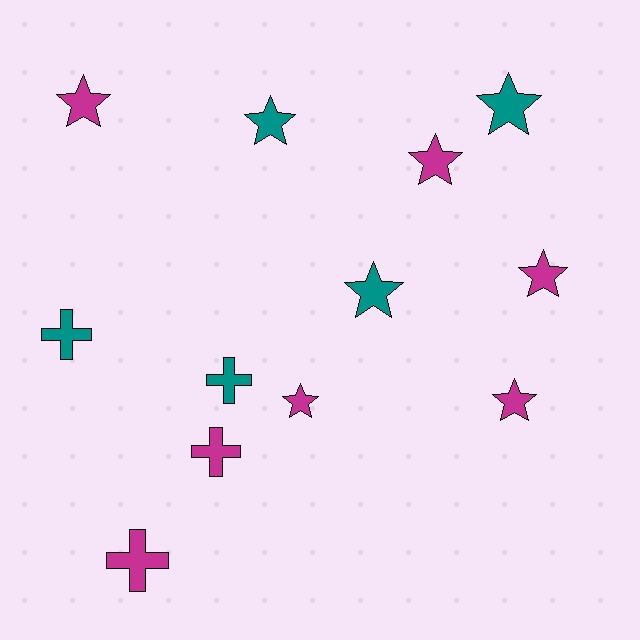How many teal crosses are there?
There are 2 teal crosses.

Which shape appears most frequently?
Star, with 8 objects.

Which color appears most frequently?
Magenta, with 7 objects.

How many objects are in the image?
There are 12 objects.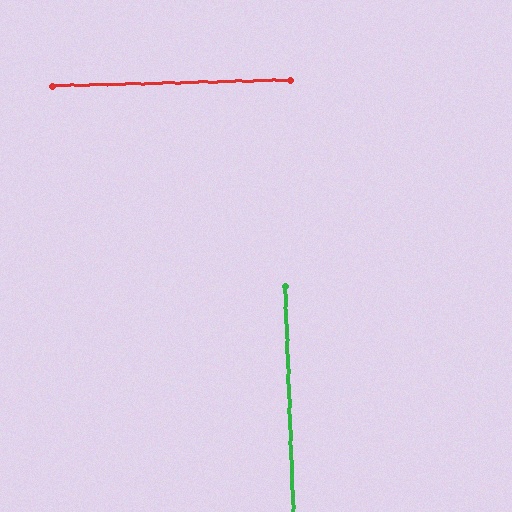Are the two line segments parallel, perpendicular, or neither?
Perpendicular — they meet at approximately 89°.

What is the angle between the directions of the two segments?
Approximately 89 degrees.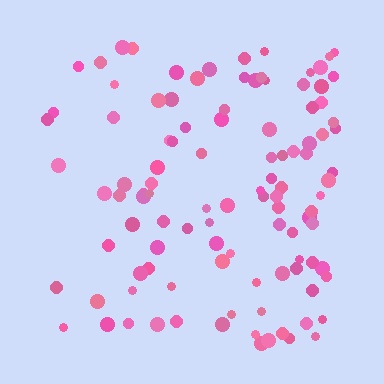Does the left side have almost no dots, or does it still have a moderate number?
Still a moderate number, just noticeably fewer than the right.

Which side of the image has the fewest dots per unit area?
The left.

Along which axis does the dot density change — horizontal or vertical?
Horizontal.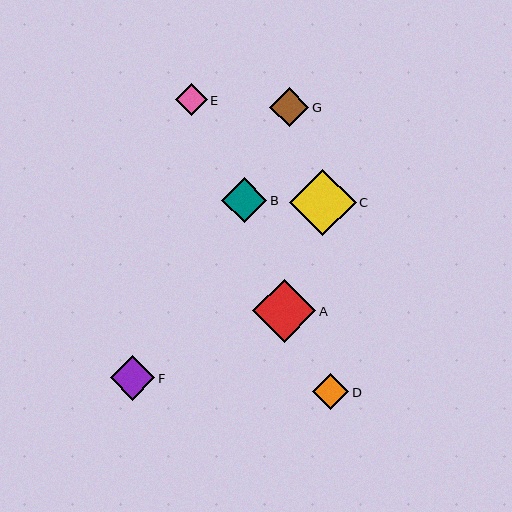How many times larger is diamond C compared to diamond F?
Diamond C is approximately 1.5 times the size of diamond F.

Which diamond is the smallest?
Diamond E is the smallest with a size of approximately 31 pixels.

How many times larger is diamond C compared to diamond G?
Diamond C is approximately 1.7 times the size of diamond G.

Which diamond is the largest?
Diamond C is the largest with a size of approximately 66 pixels.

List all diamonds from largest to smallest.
From largest to smallest: C, A, B, F, G, D, E.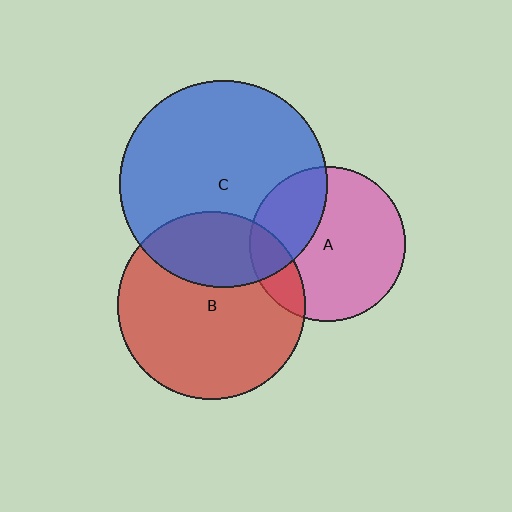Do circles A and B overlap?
Yes.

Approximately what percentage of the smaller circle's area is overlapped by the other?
Approximately 15%.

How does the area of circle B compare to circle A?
Approximately 1.5 times.